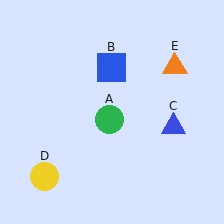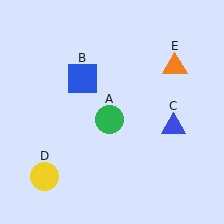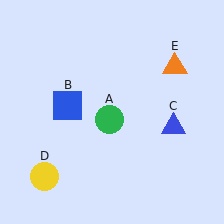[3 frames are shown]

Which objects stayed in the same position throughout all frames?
Green circle (object A) and blue triangle (object C) and yellow circle (object D) and orange triangle (object E) remained stationary.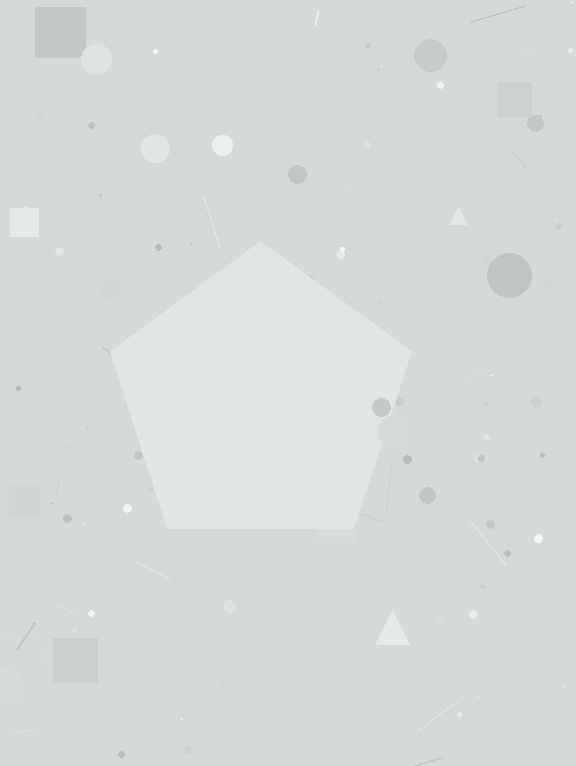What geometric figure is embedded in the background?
A pentagon is embedded in the background.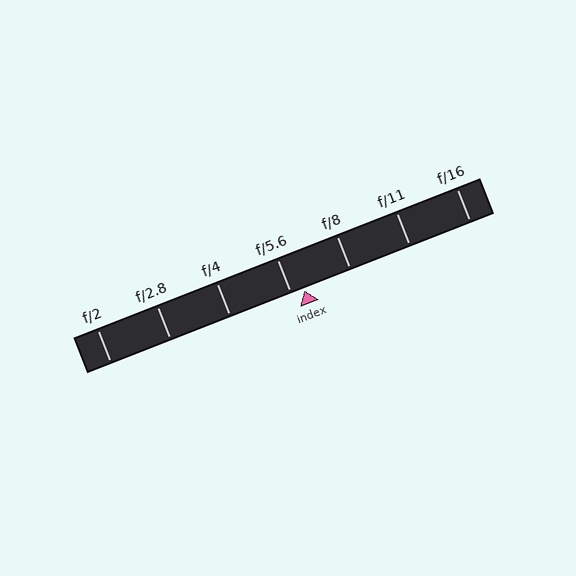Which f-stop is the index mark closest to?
The index mark is closest to f/5.6.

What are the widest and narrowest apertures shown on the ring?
The widest aperture shown is f/2 and the narrowest is f/16.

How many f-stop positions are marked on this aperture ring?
There are 7 f-stop positions marked.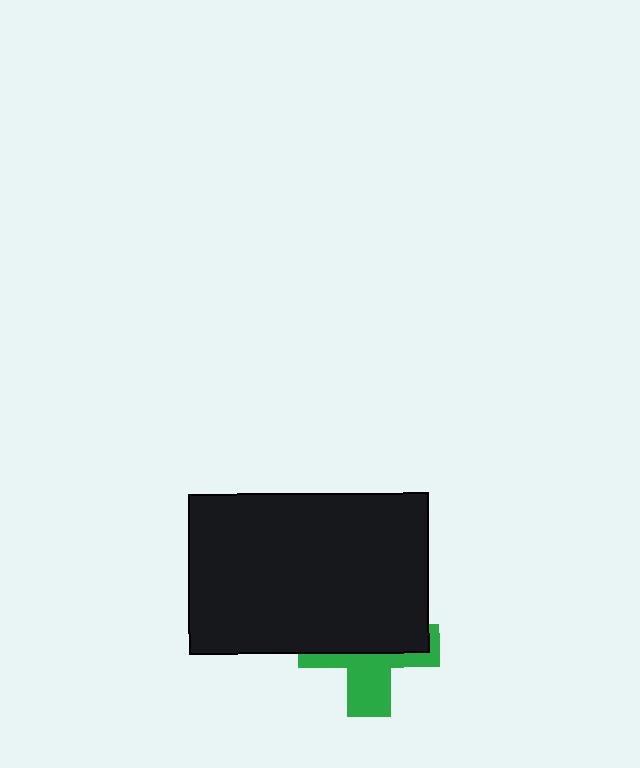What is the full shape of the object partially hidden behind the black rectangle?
The partially hidden object is a green cross.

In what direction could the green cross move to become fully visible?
The green cross could move down. That would shift it out from behind the black rectangle entirely.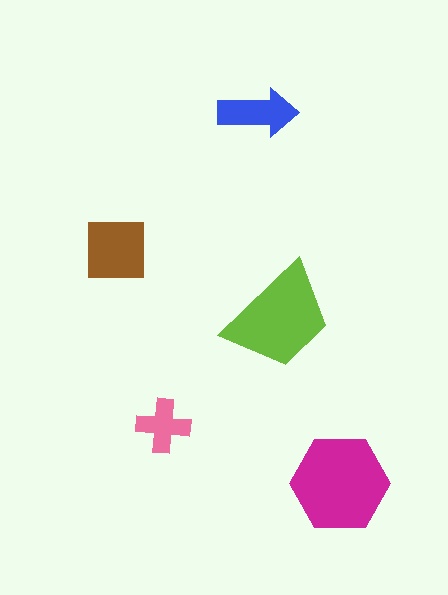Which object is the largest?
The magenta hexagon.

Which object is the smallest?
The pink cross.